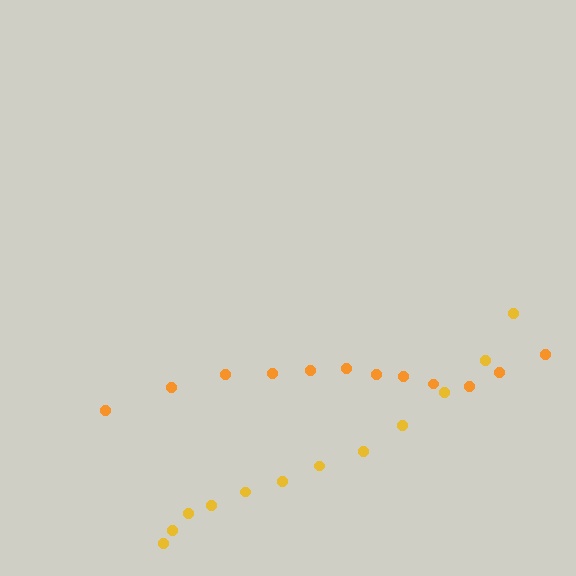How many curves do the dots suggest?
There are 2 distinct paths.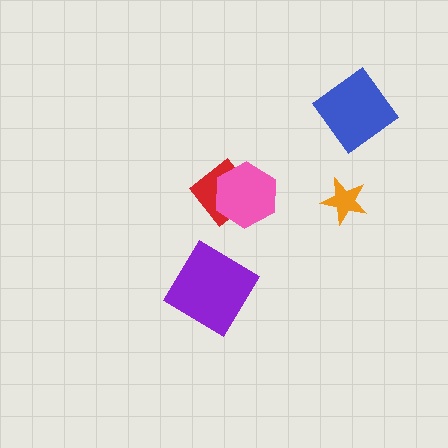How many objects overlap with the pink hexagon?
1 object overlaps with the pink hexagon.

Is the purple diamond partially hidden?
No, no other shape covers it.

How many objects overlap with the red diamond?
1 object overlaps with the red diamond.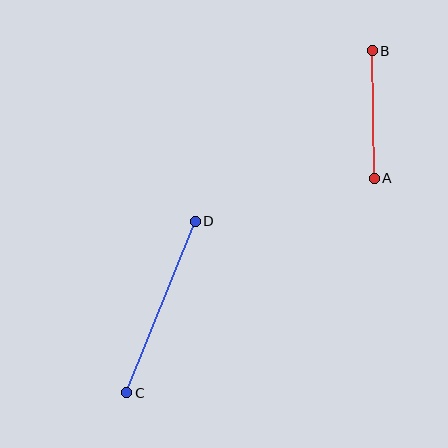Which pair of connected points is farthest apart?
Points C and D are farthest apart.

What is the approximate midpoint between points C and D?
The midpoint is at approximately (161, 307) pixels.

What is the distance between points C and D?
The distance is approximately 185 pixels.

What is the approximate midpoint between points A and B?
The midpoint is at approximately (373, 115) pixels.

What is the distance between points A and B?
The distance is approximately 127 pixels.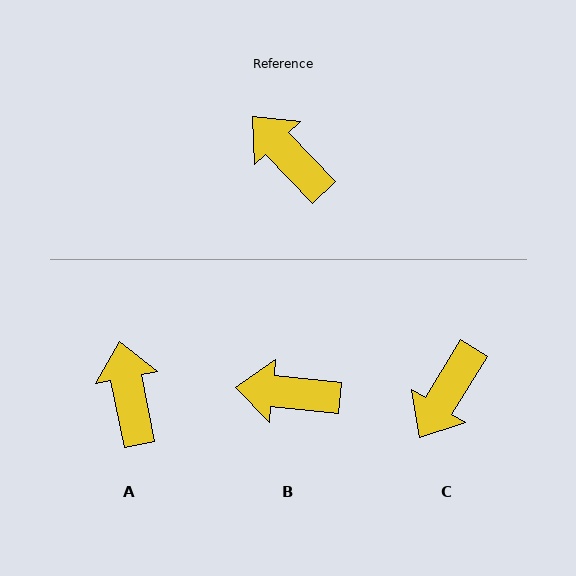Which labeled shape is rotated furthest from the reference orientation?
C, about 105 degrees away.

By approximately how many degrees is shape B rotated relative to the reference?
Approximately 41 degrees counter-clockwise.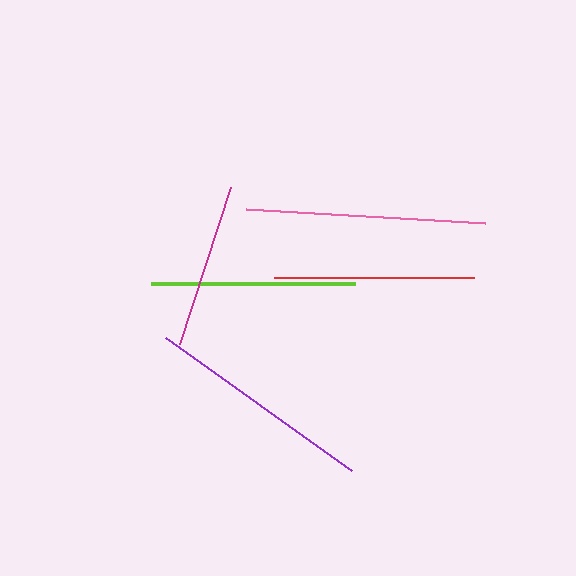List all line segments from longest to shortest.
From longest to shortest: pink, purple, lime, red, magenta.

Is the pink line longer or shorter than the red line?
The pink line is longer than the red line.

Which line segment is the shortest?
The magenta line is the shortest at approximately 165 pixels.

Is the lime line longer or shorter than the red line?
The lime line is longer than the red line.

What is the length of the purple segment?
The purple segment is approximately 229 pixels long.